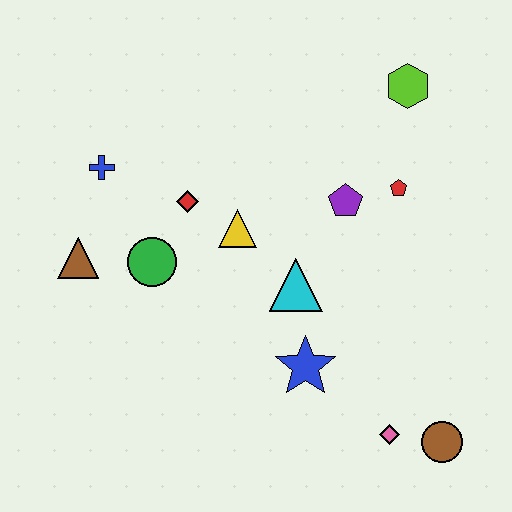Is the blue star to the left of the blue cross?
No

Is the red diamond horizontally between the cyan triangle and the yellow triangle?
No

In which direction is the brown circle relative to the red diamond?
The brown circle is to the right of the red diamond.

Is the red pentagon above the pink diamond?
Yes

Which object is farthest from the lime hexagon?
The brown triangle is farthest from the lime hexagon.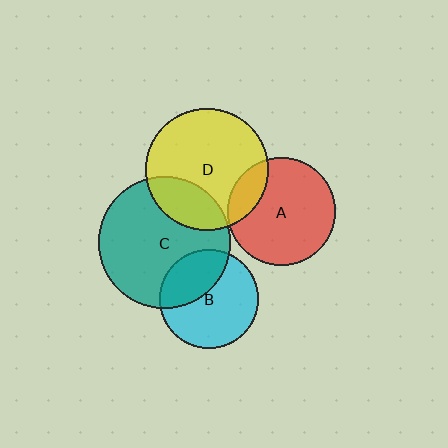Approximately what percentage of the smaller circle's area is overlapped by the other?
Approximately 15%.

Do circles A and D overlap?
Yes.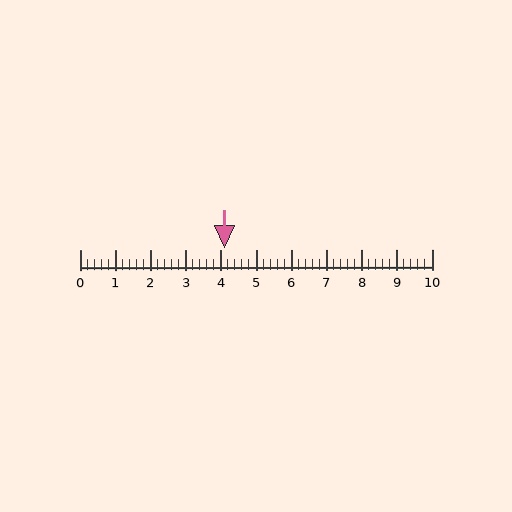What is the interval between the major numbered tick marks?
The major tick marks are spaced 1 units apart.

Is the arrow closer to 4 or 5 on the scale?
The arrow is closer to 4.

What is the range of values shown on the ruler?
The ruler shows values from 0 to 10.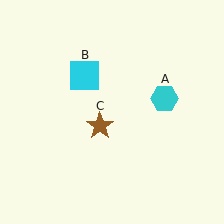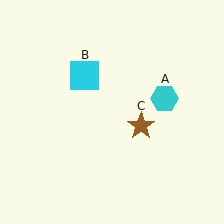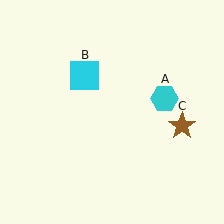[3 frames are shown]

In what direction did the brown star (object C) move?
The brown star (object C) moved right.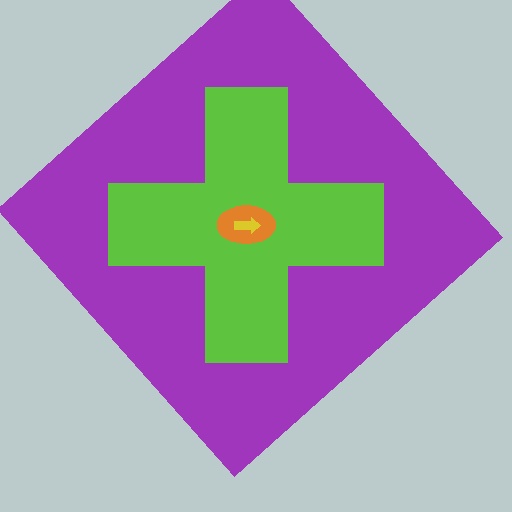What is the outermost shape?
The purple diamond.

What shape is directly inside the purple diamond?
The lime cross.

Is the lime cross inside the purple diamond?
Yes.